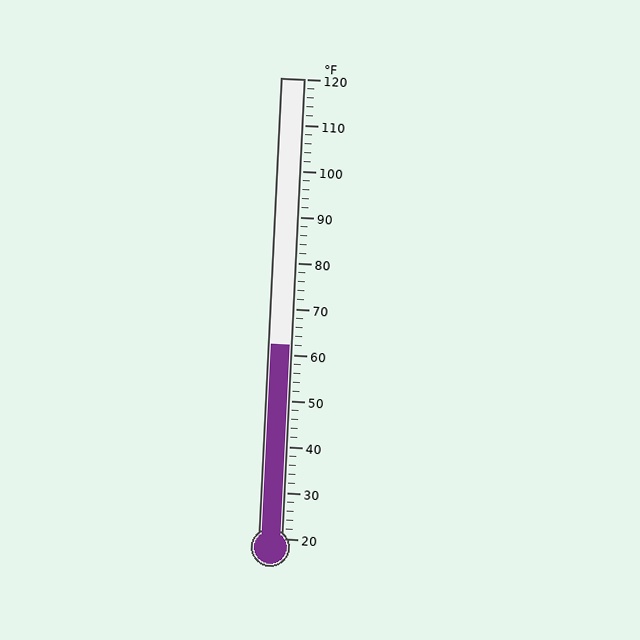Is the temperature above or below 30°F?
The temperature is above 30°F.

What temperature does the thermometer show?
The thermometer shows approximately 62°F.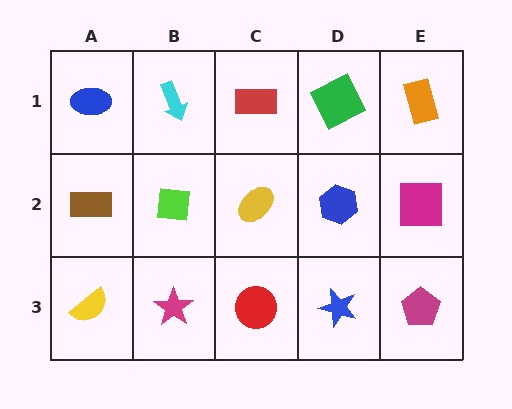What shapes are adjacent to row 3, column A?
A brown rectangle (row 2, column A), a magenta star (row 3, column B).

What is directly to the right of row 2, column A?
A lime square.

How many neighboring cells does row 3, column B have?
3.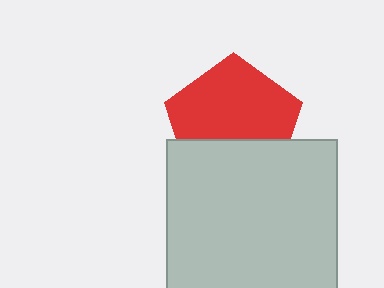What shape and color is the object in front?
The object in front is a light gray square.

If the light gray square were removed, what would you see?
You would see the complete red pentagon.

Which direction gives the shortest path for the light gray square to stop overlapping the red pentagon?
Moving down gives the shortest separation.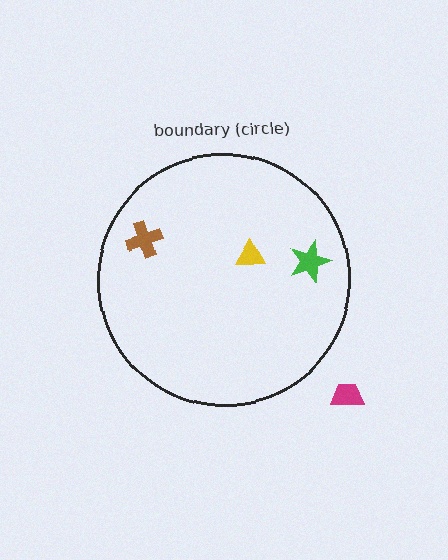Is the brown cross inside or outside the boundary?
Inside.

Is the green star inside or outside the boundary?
Inside.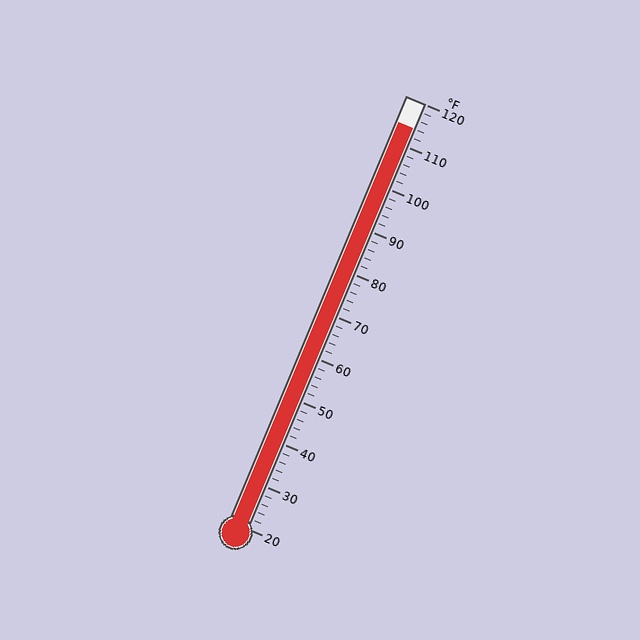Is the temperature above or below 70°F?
The temperature is above 70°F.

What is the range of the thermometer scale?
The thermometer scale ranges from 20°F to 120°F.